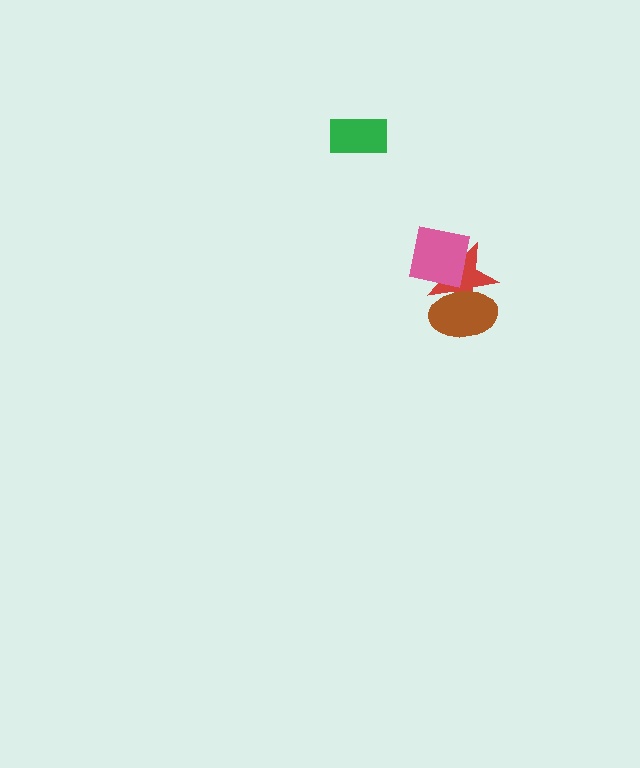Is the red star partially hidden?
Yes, it is partially covered by another shape.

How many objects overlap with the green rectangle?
0 objects overlap with the green rectangle.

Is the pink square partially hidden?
No, no other shape covers it.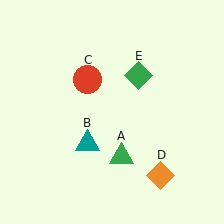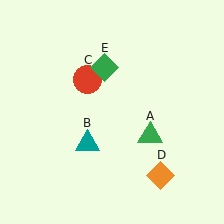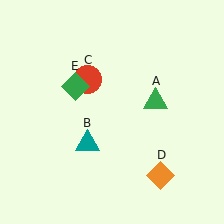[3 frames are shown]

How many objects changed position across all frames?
2 objects changed position: green triangle (object A), green diamond (object E).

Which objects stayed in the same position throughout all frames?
Teal triangle (object B) and red circle (object C) and orange diamond (object D) remained stationary.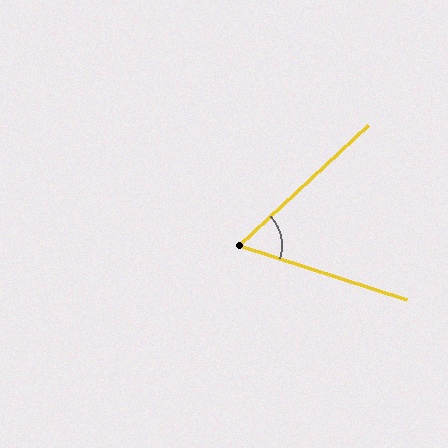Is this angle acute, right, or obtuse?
It is acute.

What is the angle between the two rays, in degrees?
Approximately 61 degrees.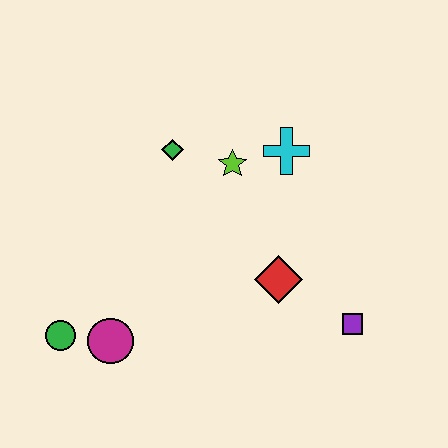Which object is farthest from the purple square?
The green circle is farthest from the purple square.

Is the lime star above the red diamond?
Yes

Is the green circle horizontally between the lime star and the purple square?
No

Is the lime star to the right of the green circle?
Yes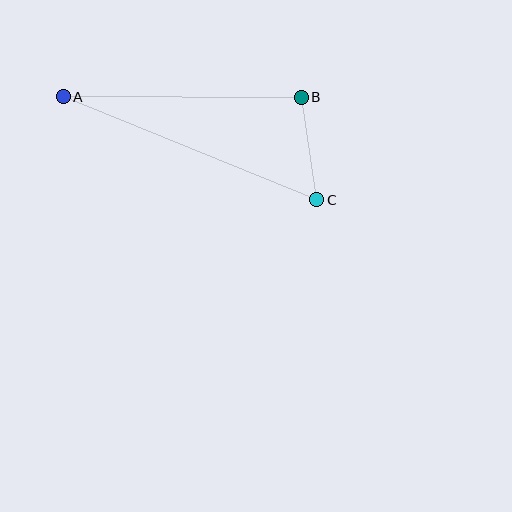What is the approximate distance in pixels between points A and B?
The distance between A and B is approximately 238 pixels.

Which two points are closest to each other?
Points B and C are closest to each other.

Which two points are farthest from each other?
Points A and C are farthest from each other.